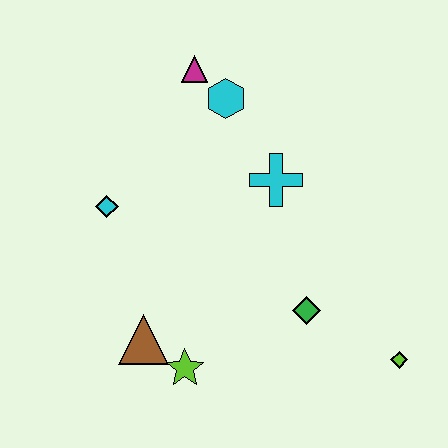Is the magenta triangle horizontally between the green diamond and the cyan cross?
No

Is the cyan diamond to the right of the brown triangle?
No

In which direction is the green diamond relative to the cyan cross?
The green diamond is below the cyan cross.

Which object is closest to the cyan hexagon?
The magenta triangle is closest to the cyan hexagon.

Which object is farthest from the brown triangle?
The magenta triangle is farthest from the brown triangle.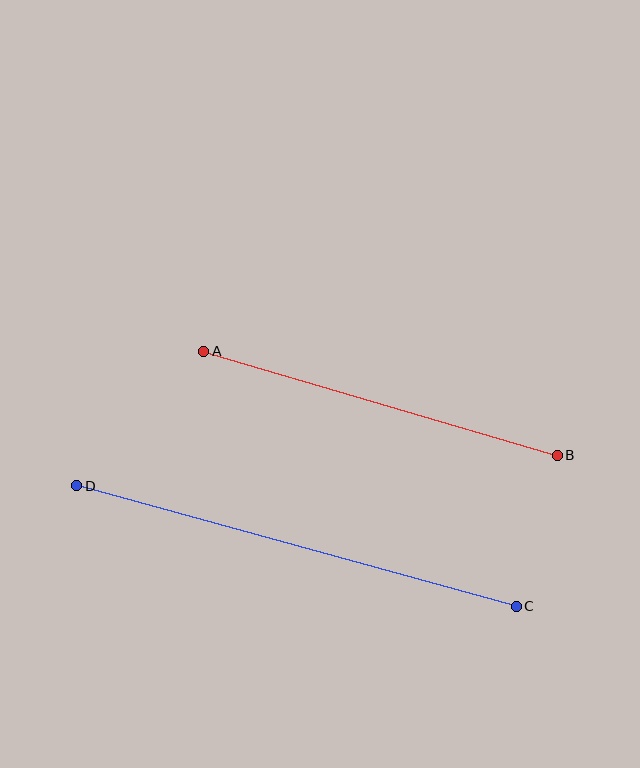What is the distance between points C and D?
The distance is approximately 456 pixels.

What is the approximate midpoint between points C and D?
The midpoint is at approximately (297, 546) pixels.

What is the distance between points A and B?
The distance is approximately 369 pixels.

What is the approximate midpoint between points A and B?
The midpoint is at approximately (381, 403) pixels.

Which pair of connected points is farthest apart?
Points C and D are farthest apart.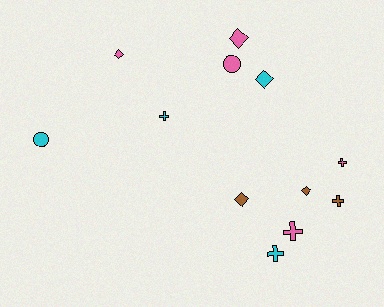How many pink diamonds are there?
There are 2 pink diamonds.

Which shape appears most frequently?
Diamond, with 5 objects.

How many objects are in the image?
There are 12 objects.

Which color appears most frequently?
Pink, with 5 objects.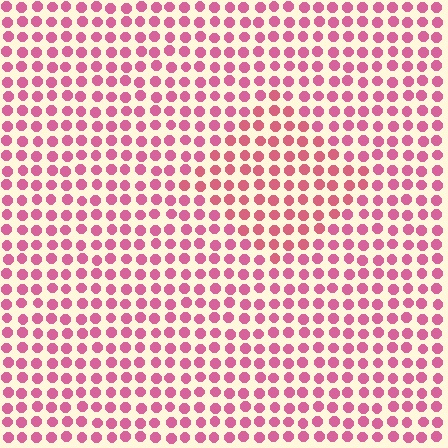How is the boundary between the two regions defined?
The boundary is defined purely by a slight shift in hue (about 16 degrees). Spacing, size, and orientation are identical on both sides.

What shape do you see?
I see a diamond.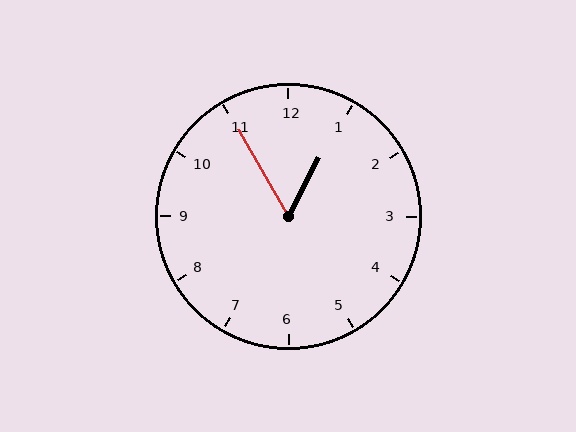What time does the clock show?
12:55.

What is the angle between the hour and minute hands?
Approximately 58 degrees.